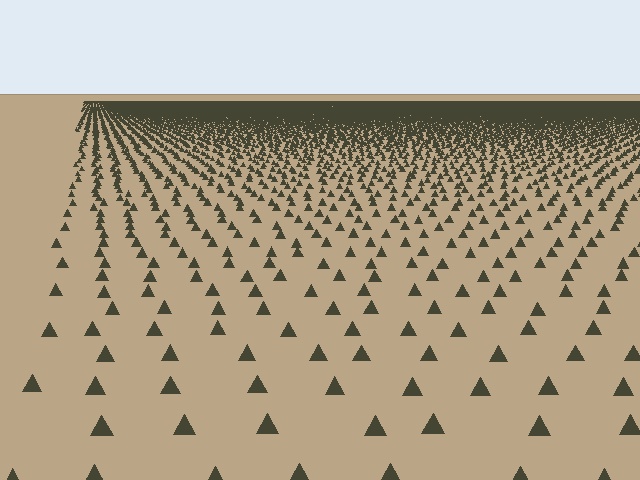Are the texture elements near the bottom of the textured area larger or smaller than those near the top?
Larger. Near the bottom, elements are closer to the viewer and appear at a bigger on-screen size.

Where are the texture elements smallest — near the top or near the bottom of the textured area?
Near the top.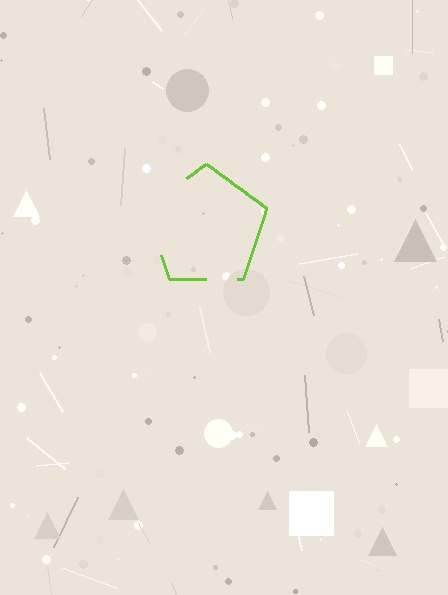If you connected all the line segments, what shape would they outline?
They would outline a pentagon.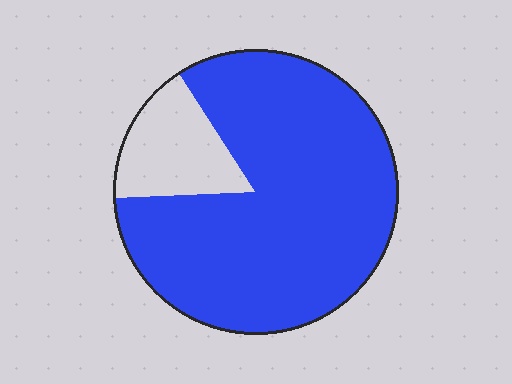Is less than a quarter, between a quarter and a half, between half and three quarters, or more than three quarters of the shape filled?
More than three quarters.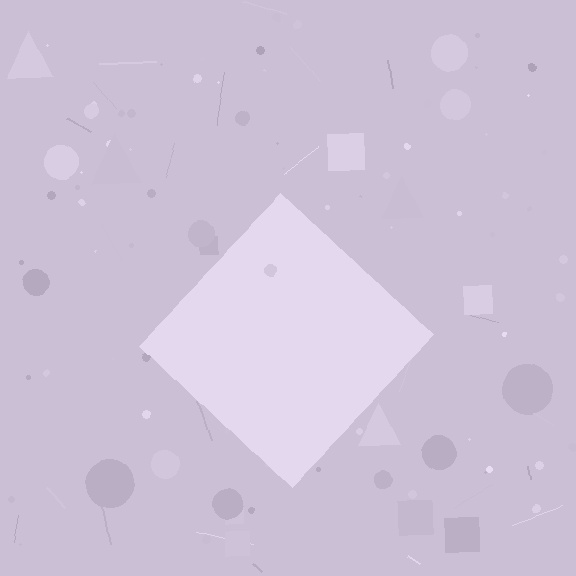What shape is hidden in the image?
A diamond is hidden in the image.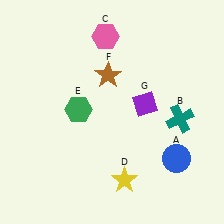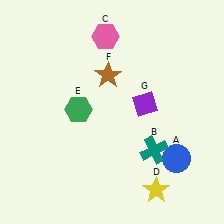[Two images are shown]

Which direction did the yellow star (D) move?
The yellow star (D) moved right.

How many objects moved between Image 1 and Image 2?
2 objects moved between the two images.